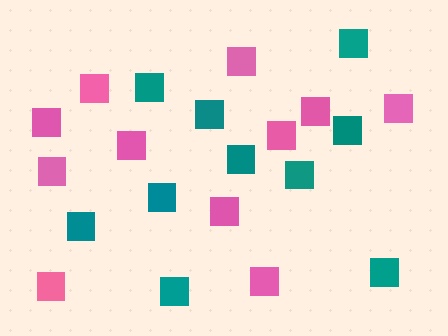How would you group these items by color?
There are 2 groups: one group of teal squares (10) and one group of pink squares (11).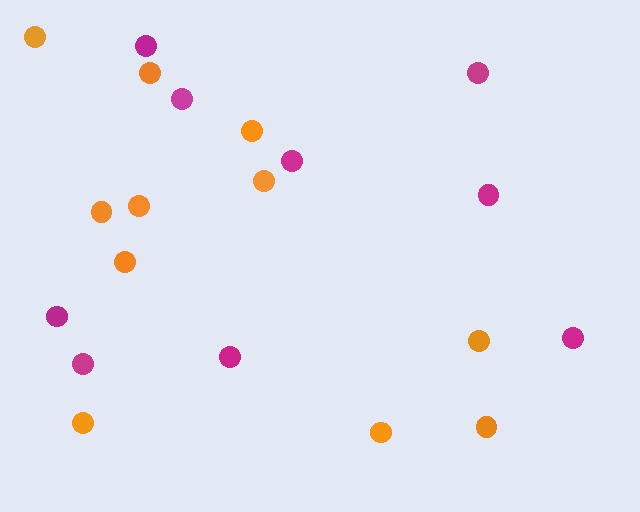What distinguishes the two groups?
There are 2 groups: one group of magenta circles (9) and one group of orange circles (11).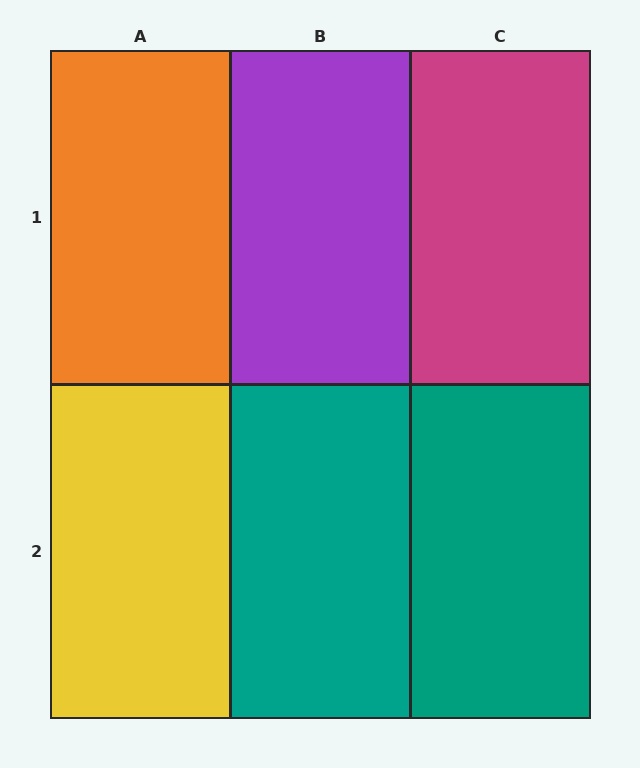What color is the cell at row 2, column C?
Teal.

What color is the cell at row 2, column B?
Teal.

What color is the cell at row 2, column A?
Yellow.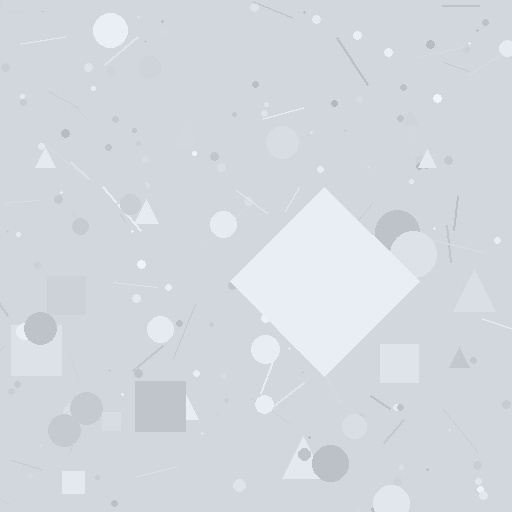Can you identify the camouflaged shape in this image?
The camouflaged shape is a diamond.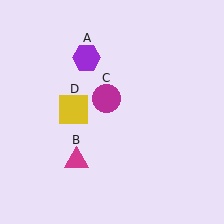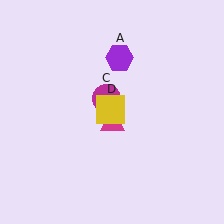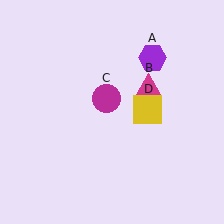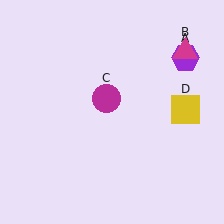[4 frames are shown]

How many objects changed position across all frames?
3 objects changed position: purple hexagon (object A), magenta triangle (object B), yellow square (object D).